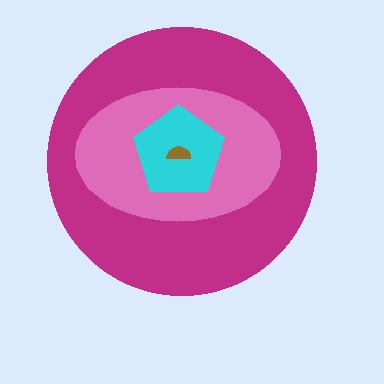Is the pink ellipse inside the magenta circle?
Yes.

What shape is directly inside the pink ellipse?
The cyan pentagon.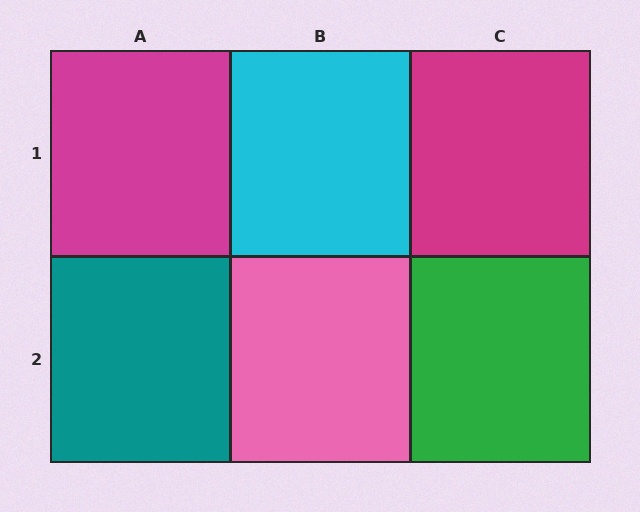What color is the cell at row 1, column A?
Magenta.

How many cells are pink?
1 cell is pink.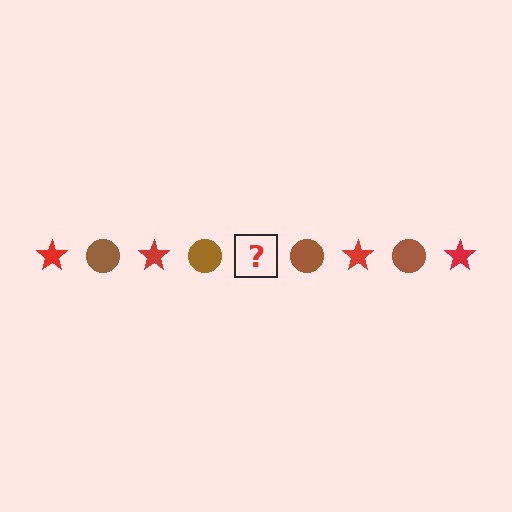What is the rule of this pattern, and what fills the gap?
The rule is that the pattern alternates between red star and brown circle. The gap should be filled with a red star.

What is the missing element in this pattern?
The missing element is a red star.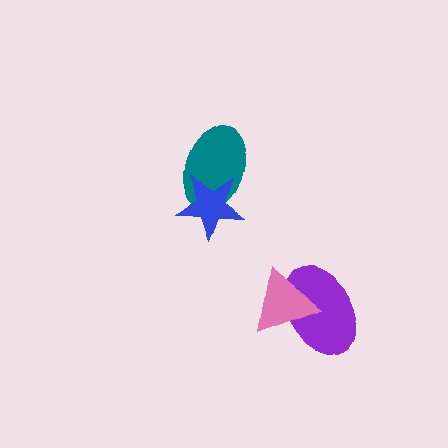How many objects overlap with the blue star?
1 object overlaps with the blue star.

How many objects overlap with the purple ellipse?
1 object overlaps with the purple ellipse.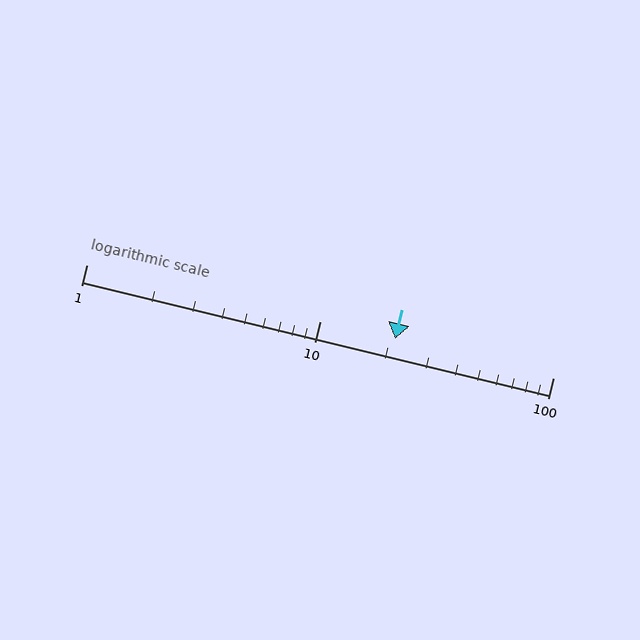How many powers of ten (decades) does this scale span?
The scale spans 2 decades, from 1 to 100.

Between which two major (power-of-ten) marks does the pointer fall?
The pointer is between 10 and 100.